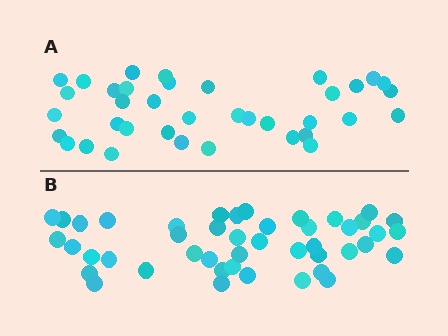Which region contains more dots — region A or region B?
Region B (the bottom region) has more dots.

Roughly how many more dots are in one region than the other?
Region B has roughly 8 or so more dots than region A.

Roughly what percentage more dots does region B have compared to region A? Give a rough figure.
About 20% more.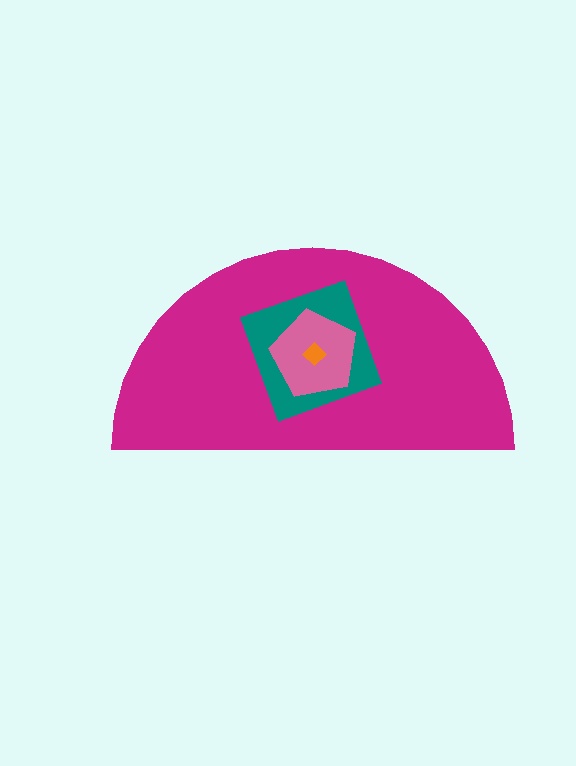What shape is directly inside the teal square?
The pink pentagon.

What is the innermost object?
The orange diamond.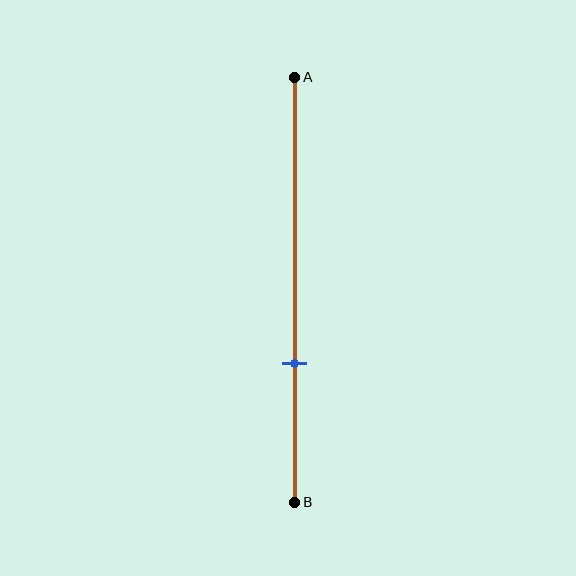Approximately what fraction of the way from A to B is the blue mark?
The blue mark is approximately 65% of the way from A to B.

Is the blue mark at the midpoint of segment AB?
No, the mark is at about 65% from A, not at the 50% midpoint.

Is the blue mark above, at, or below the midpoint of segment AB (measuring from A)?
The blue mark is below the midpoint of segment AB.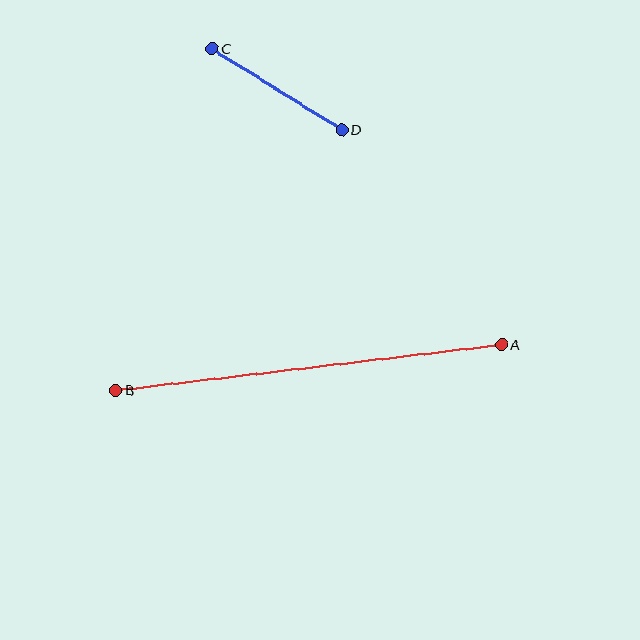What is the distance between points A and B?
The distance is approximately 389 pixels.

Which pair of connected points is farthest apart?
Points A and B are farthest apart.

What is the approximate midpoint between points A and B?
The midpoint is at approximately (309, 368) pixels.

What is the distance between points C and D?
The distance is approximately 152 pixels.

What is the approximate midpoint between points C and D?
The midpoint is at approximately (277, 89) pixels.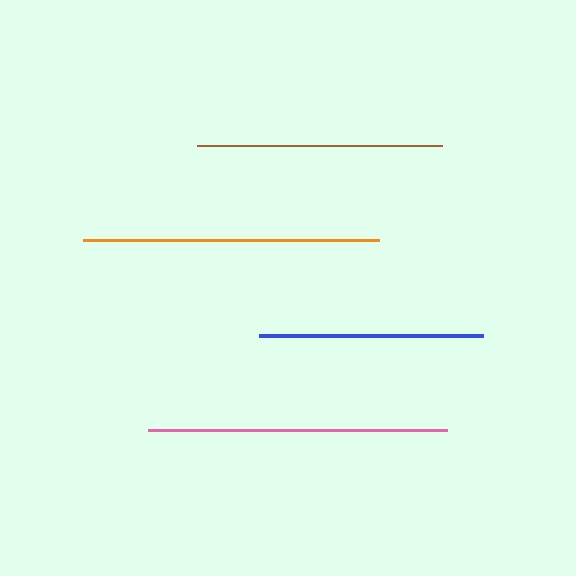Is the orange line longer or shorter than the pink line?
The pink line is longer than the orange line.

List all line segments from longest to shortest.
From longest to shortest: pink, orange, brown, blue.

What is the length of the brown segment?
The brown segment is approximately 245 pixels long.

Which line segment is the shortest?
The blue line is the shortest at approximately 224 pixels.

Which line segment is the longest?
The pink line is the longest at approximately 300 pixels.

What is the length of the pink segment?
The pink segment is approximately 300 pixels long.